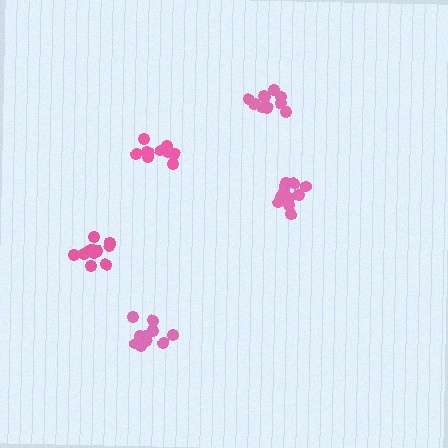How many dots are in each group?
Group 1: 10 dots, Group 2: 10 dots, Group 3: 12 dots, Group 4: 10 dots, Group 5: 11 dots (53 total).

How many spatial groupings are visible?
There are 5 spatial groupings.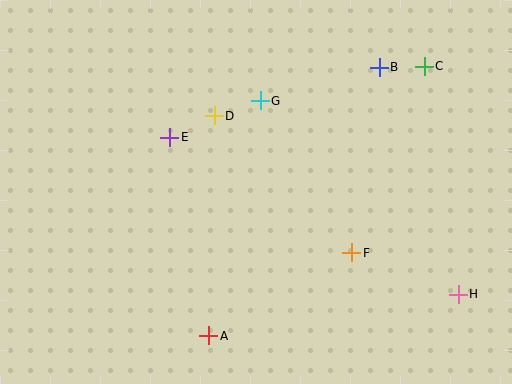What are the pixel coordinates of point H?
Point H is at (458, 294).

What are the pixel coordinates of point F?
Point F is at (352, 253).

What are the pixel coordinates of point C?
Point C is at (424, 66).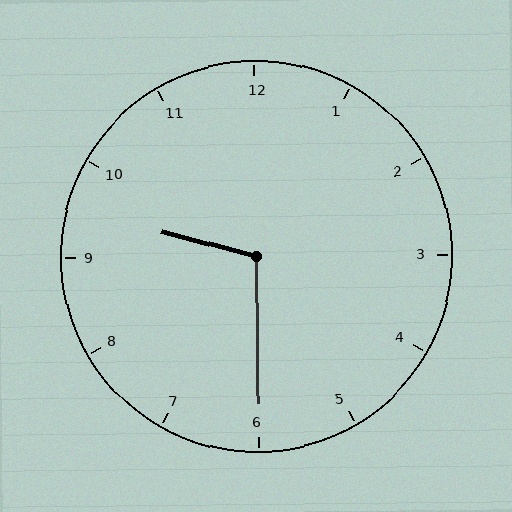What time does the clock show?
9:30.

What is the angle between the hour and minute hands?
Approximately 105 degrees.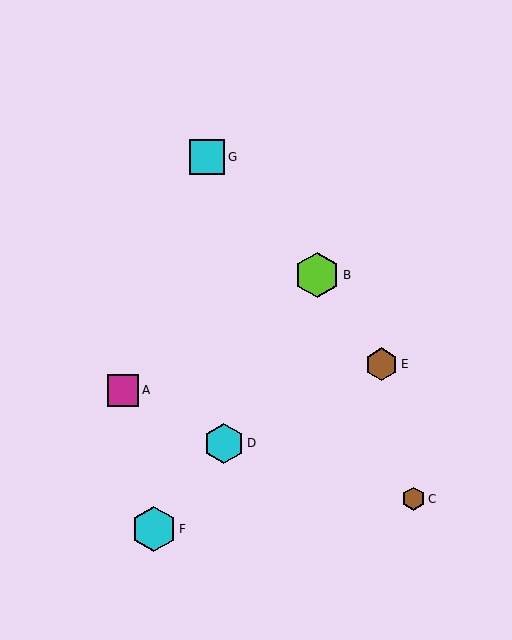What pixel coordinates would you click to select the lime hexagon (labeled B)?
Click at (317, 275) to select the lime hexagon B.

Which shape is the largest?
The cyan hexagon (labeled F) is the largest.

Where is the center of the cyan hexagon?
The center of the cyan hexagon is at (154, 529).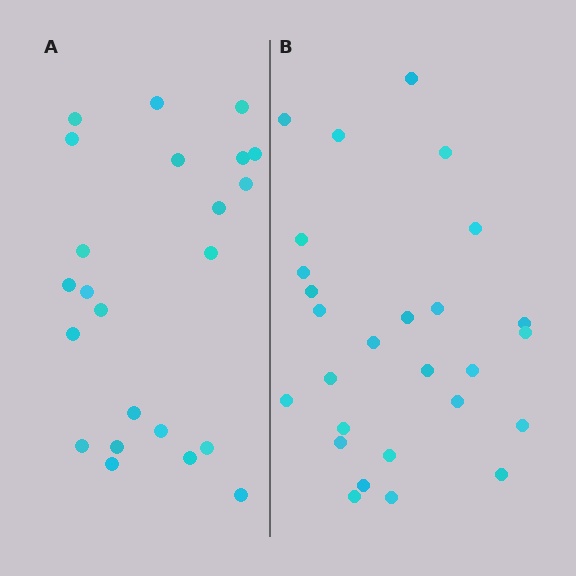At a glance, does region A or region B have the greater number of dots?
Region B (the right region) has more dots.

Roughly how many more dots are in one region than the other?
Region B has about 4 more dots than region A.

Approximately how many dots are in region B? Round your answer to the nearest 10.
About 30 dots. (The exact count is 27, which rounds to 30.)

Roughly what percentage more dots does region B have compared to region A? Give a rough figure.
About 15% more.